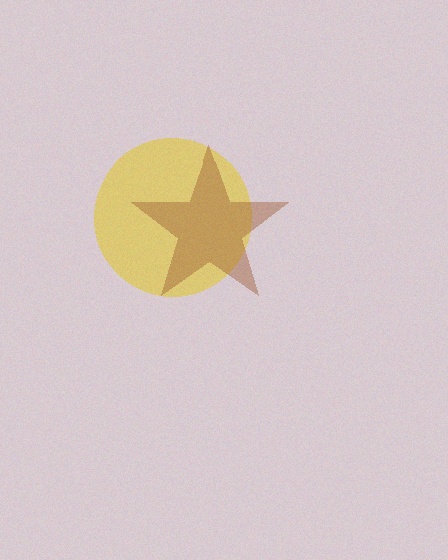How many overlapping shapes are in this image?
There are 2 overlapping shapes in the image.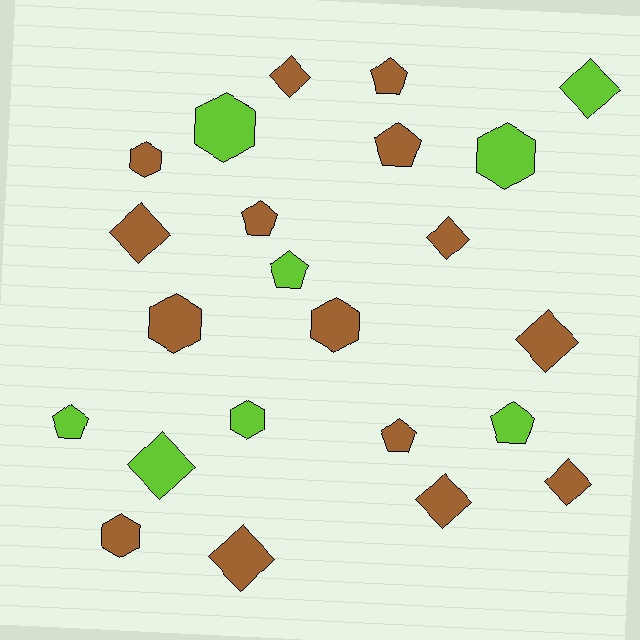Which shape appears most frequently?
Diamond, with 9 objects.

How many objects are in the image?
There are 23 objects.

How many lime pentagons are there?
There are 3 lime pentagons.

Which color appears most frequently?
Brown, with 15 objects.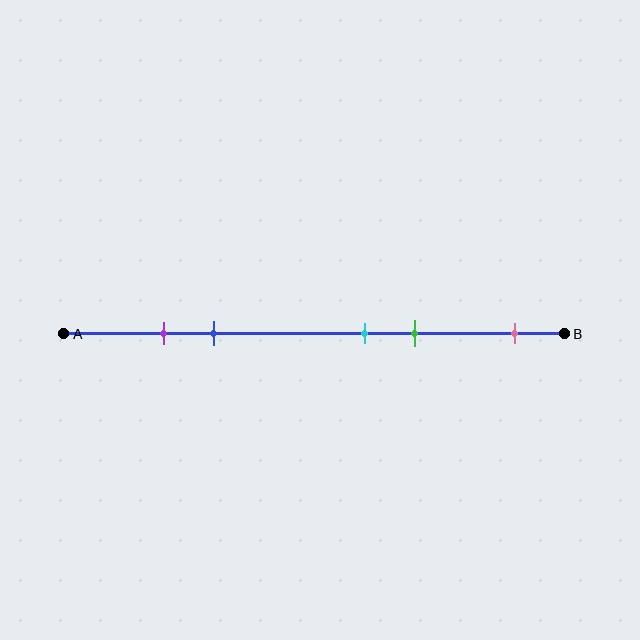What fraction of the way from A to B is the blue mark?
The blue mark is approximately 30% (0.3) of the way from A to B.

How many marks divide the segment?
There are 5 marks dividing the segment.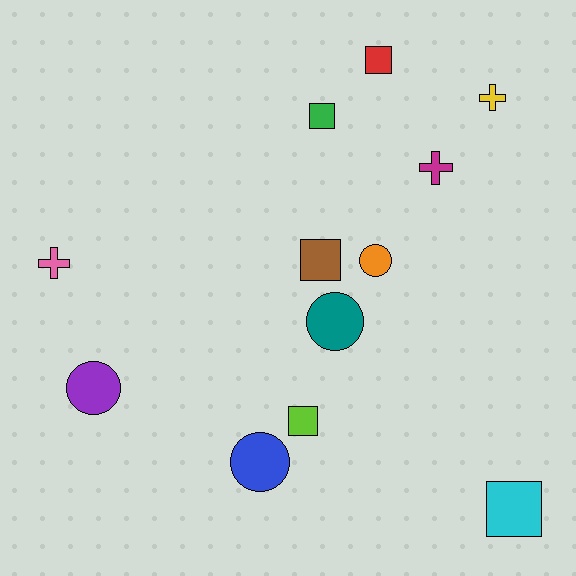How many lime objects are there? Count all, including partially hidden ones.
There is 1 lime object.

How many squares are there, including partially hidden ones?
There are 5 squares.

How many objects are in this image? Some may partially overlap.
There are 12 objects.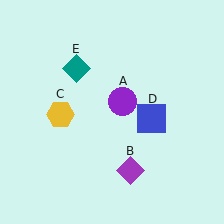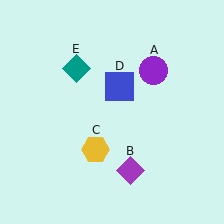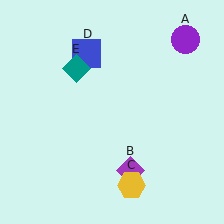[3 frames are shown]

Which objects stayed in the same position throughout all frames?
Purple diamond (object B) and teal diamond (object E) remained stationary.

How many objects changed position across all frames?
3 objects changed position: purple circle (object A), yellow hexagon (object C), blue square (object D).